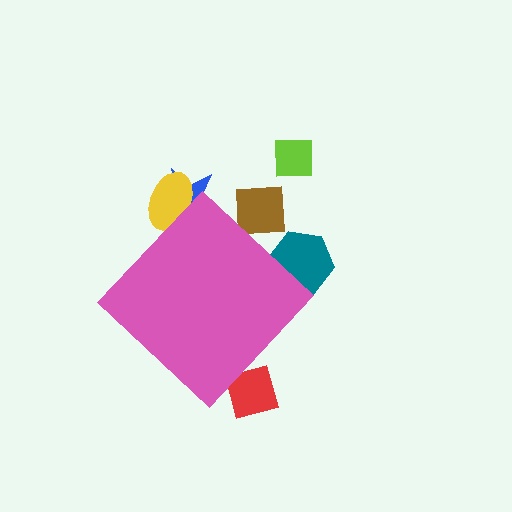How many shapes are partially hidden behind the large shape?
5 shapes are partially hidden.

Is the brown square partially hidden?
Yes, the brown square is partially hidden behind the pink diamond.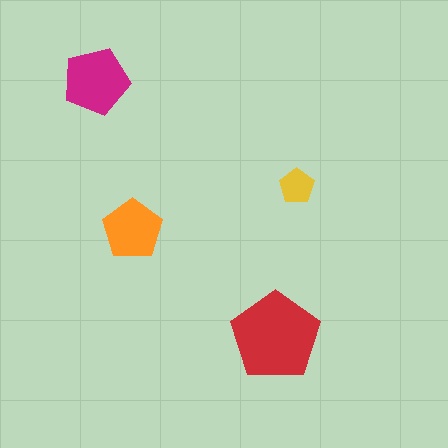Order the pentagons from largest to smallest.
the red one, the magenta one, the orange one, the yellow one.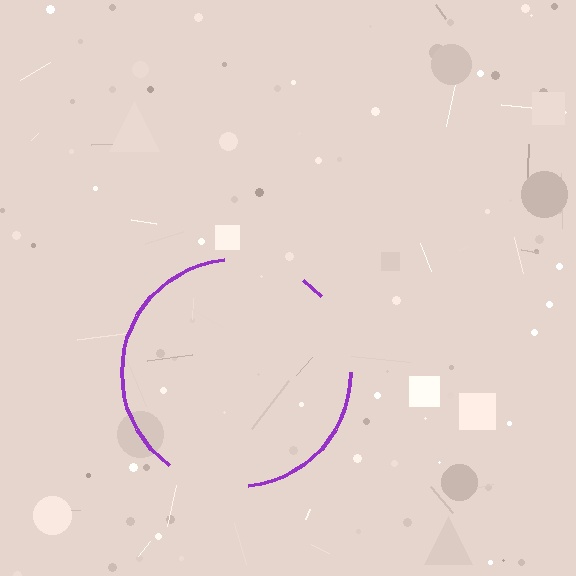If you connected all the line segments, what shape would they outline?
They would outline a circle.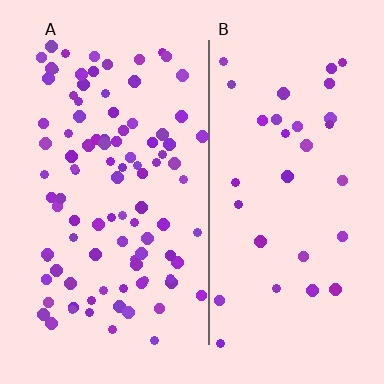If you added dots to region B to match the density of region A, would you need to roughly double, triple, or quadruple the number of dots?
Approximately triple.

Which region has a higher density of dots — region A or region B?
A (the left).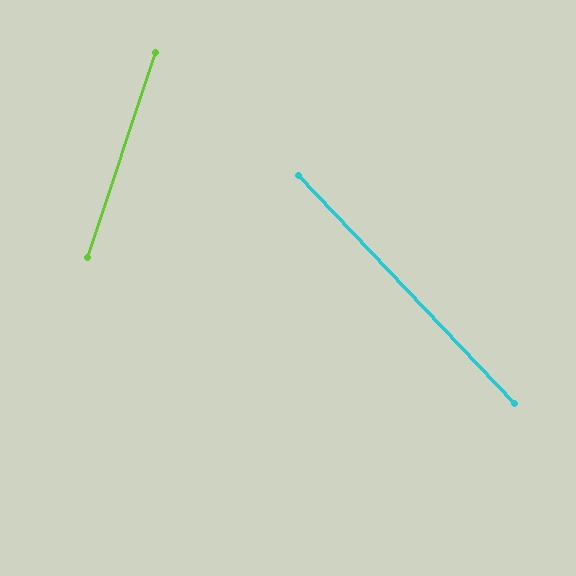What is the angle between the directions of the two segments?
Approximately 62 degrees.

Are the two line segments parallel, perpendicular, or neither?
Neither parallel nor perpendicular — they differ by about 62°.